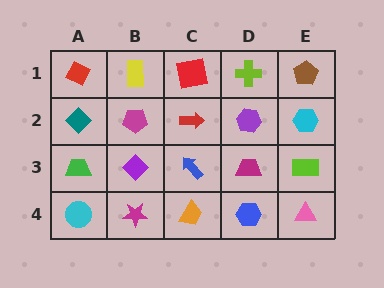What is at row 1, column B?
A yellow rectangle.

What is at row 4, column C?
An orange trapezoid.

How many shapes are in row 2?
5 shapes.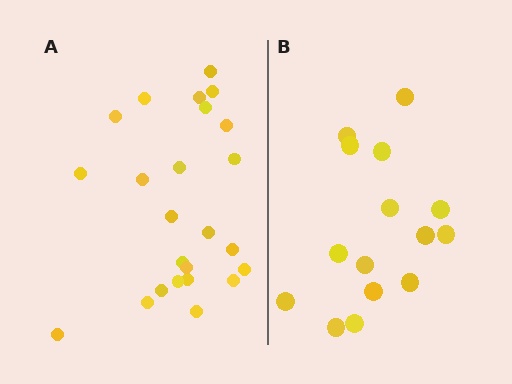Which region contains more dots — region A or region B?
Region A (the left region) has more dots.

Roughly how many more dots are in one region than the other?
Region A has roughly 8 or so more dots than region B.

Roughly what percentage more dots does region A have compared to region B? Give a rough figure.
About 60% more.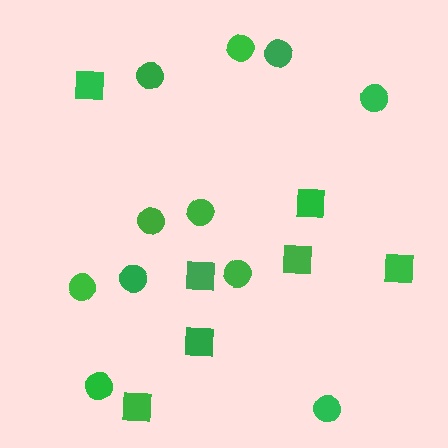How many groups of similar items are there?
There are 2 groups: one group of circles (11) and one group of squares (7).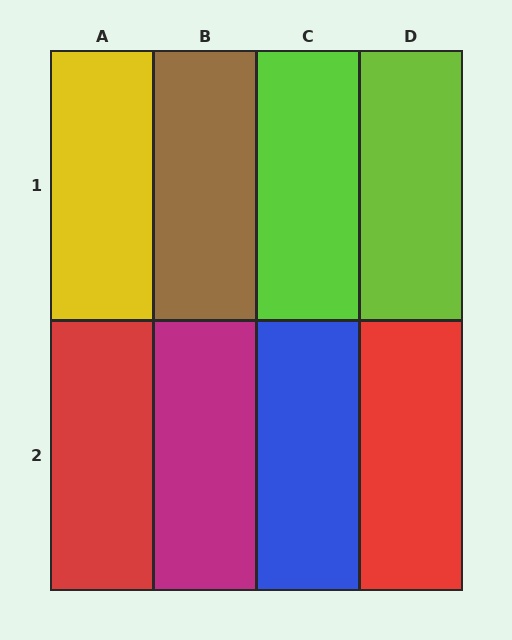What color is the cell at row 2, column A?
Red.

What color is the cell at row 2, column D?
Red.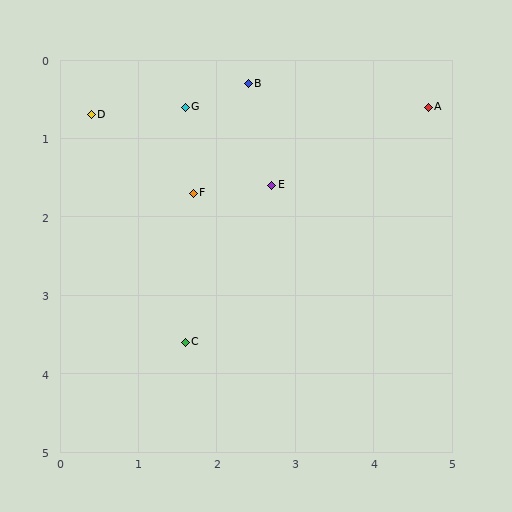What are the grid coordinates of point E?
Point E is at approximately (2.7, 1.6).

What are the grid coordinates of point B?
Point B is at approximately (2.4, 0.3).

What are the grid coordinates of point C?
Point C is at approximately (1.6, 3.6).